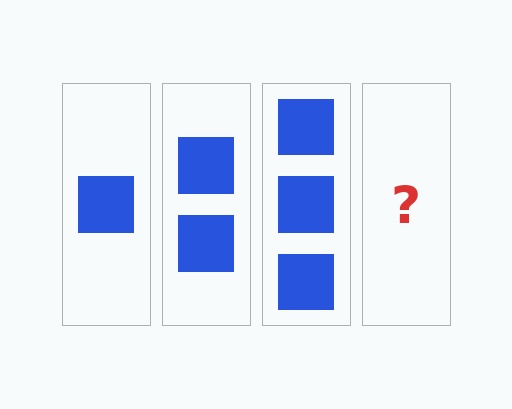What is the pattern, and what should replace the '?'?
The pattern is that each step adds one more square. The '?' should be 4 squares.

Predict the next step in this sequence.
The next step is 4 squares.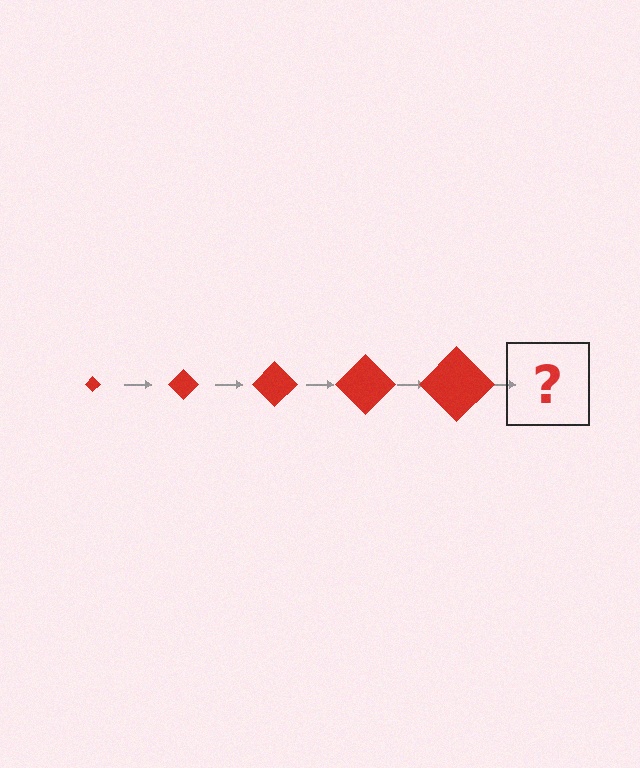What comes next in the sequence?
The next element should be a red diamond, larger than the previous one.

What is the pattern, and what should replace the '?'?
The pattern is that the diamond gets progressively larger each step. The '?' should be a red diamond, larger than the previous one.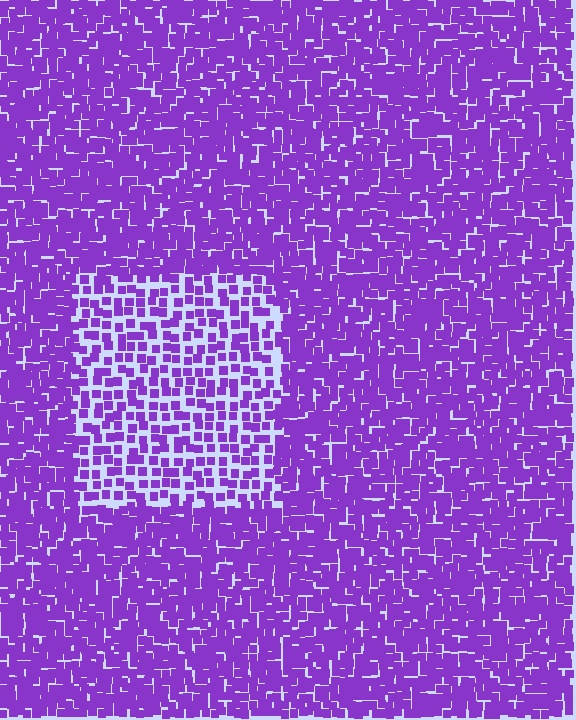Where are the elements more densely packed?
The elements are more densely packed outside the rectangle boundary.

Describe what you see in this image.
The image contains small purple elements arranged at two different densities. A rectangle-shaped region is visible where the elements are less densely packed than the surrounding area.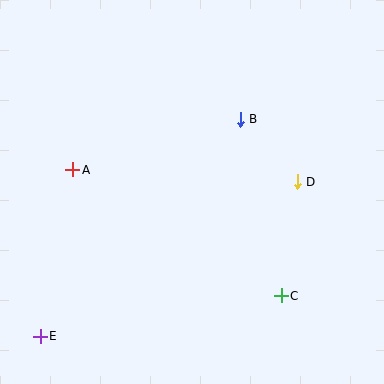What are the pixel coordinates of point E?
Point E is at (40, 336).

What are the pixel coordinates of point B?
Point B is at (240, 119).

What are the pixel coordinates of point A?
Point A is at (73, 170).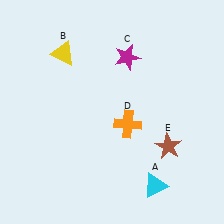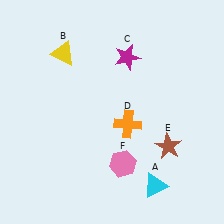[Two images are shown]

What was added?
A pink hexagon (F) was added in Image 2.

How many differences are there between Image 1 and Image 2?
There is 1 difference between the two images.